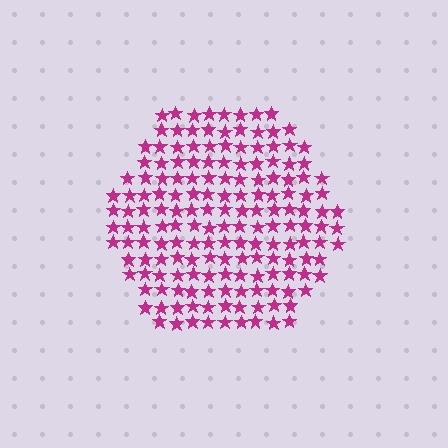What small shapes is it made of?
It is made of small stars.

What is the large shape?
The large shape is a hexagon.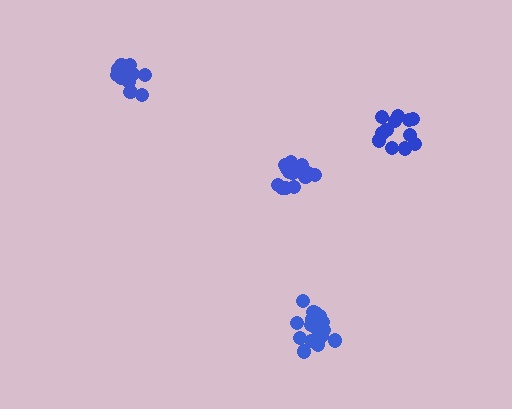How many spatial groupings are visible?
There are 4 spatial groupings.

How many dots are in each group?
Group 1: 13 dots, Group 2: 12 dots, Group 3: 13 dots, Group 4: 18 dots (56 total).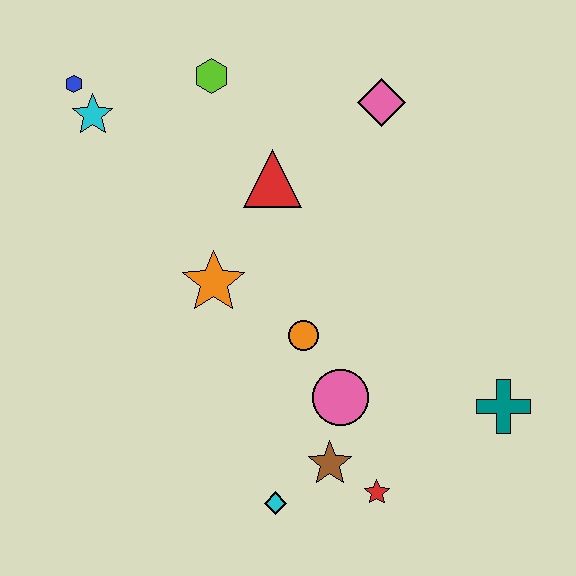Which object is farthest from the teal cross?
The blue hexagon is farthest from the teal cross.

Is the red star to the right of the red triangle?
Yes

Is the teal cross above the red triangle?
No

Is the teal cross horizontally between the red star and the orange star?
No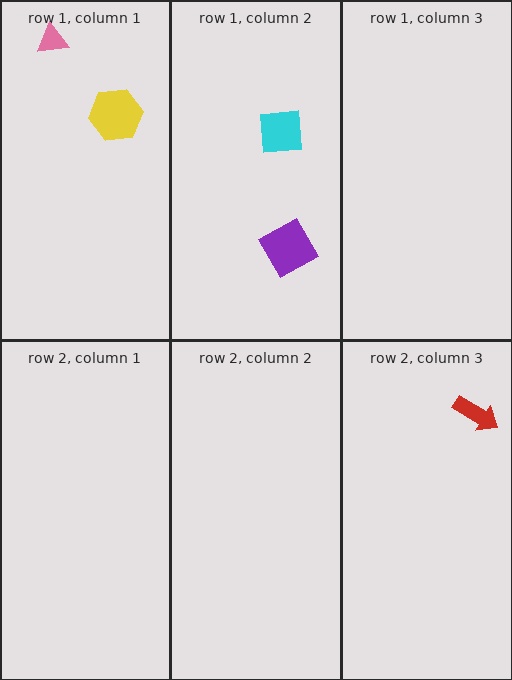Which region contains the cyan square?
The row 1, column 2 region.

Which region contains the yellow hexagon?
The row 1, column 1 region.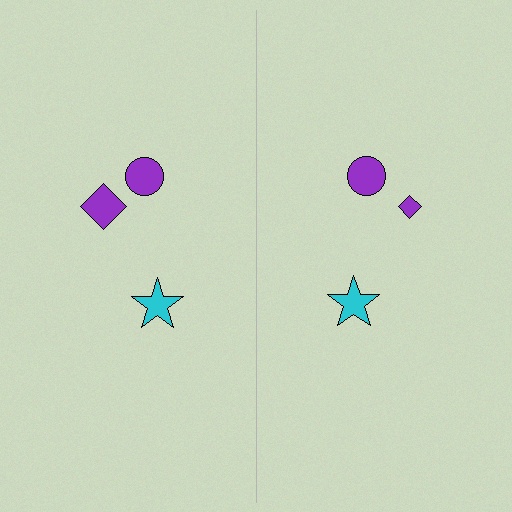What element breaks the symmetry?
The purple diamond on the right side has a different size than its mirror counterpart.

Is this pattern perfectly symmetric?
No, the pattern is not perfectly symmetric. The purple diamond on the right side has a different size than its mirror counterpart.